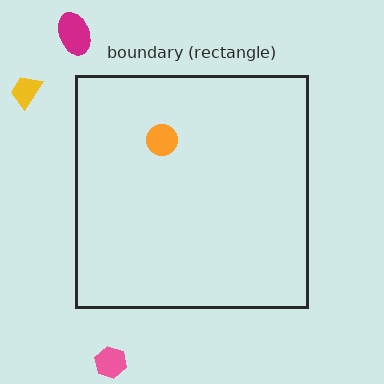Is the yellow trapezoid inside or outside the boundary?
Outside.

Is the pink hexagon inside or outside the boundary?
Outside.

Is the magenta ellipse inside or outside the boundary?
Outside.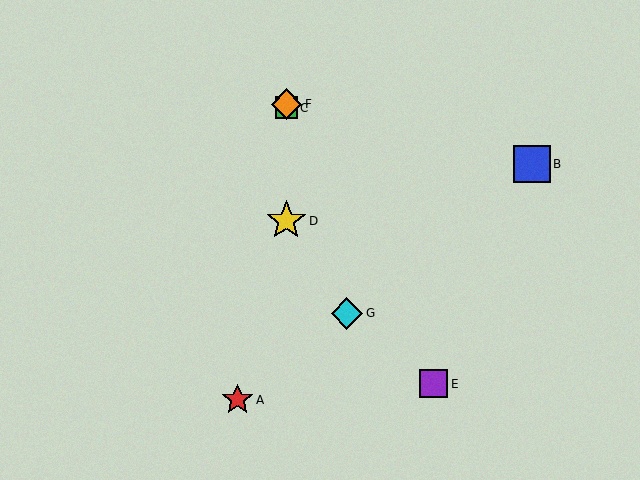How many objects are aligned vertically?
3 objects (C, D, F) are aligned vertically.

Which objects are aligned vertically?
Objects C, D, F are aligned vertically.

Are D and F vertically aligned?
Yes, both are at x≈286.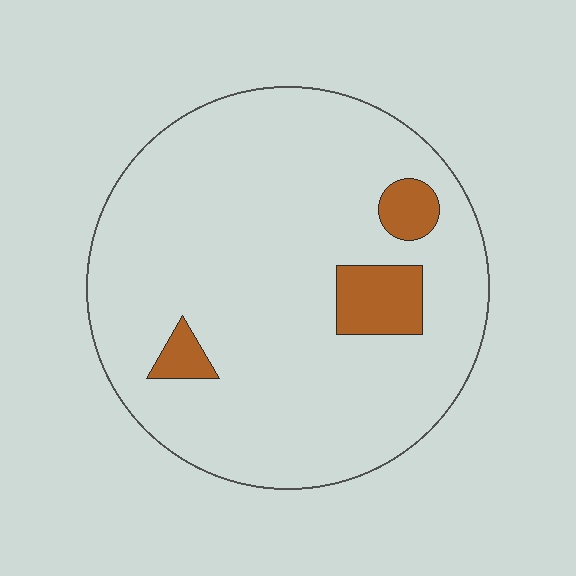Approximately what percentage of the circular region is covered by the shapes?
Approximately 10%.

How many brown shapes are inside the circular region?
3.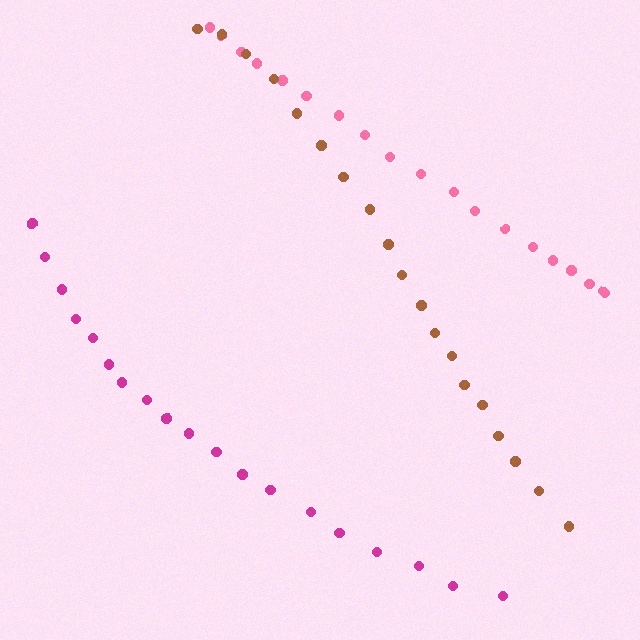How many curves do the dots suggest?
There are 3 distinct paths.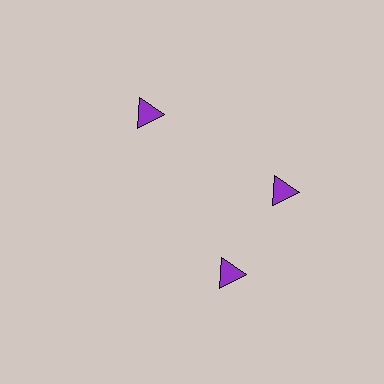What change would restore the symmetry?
The symmetry would be restored by rotating it back into even spacing with its neighbors so that all 3 triangles sit at equal angles and equal distance from the center.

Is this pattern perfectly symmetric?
No. The 3 purple triangles are arranged in a ring, but one element near the 7 o'clock position is rotated out of alignment along the ring, breaking the 3-fold rotational symmetry.